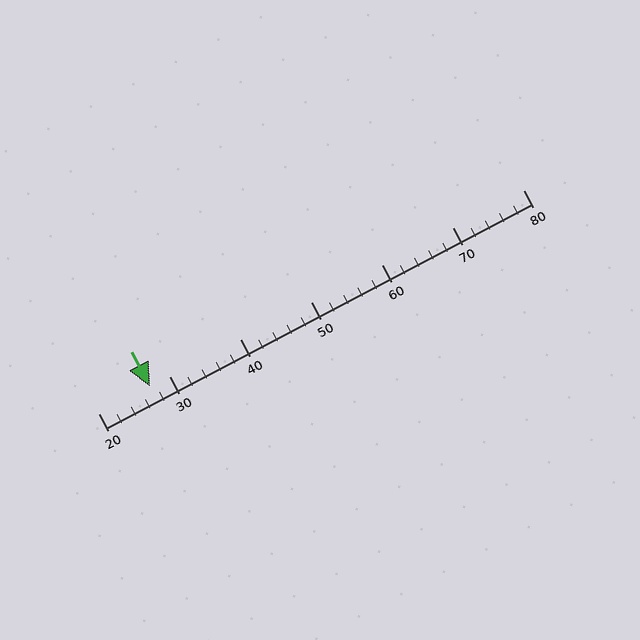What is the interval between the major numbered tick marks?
The major tick marks are spaced 10 units apart.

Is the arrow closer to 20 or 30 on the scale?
The arrow is closer to 30.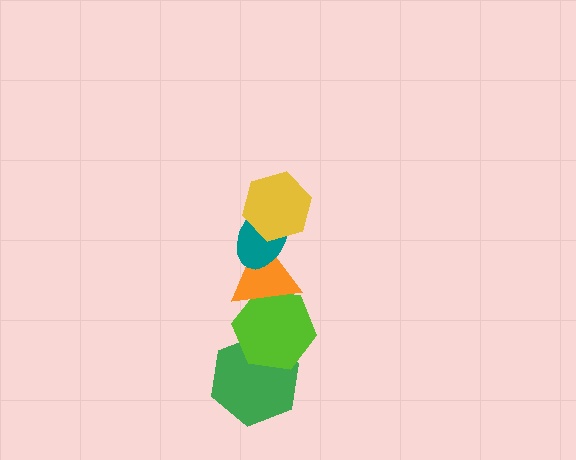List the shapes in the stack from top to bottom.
From top to bottom: the yellow hexagon, the teal ellipse, the orange triangle, the lime hexagon, the green hexagon.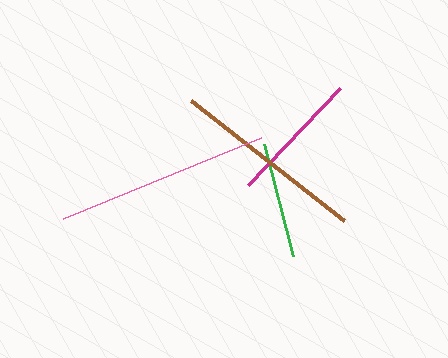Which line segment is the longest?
The pink line is the longest at approximately 213 pixels.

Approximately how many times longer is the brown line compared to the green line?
The brown line is approximately 1.7 times the length of the green line.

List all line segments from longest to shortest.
From longest to shortest: pink, brown, magenta, green.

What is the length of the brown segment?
The brown segment is approximately 194 pixels long.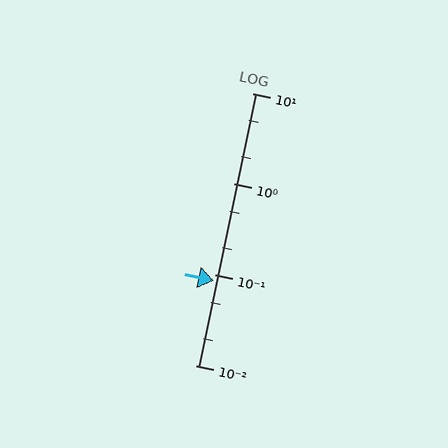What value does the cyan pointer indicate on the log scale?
The pointer indicates approximately 0.085.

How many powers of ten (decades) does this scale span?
The scale spans 3 decades, from 0.01 to 10.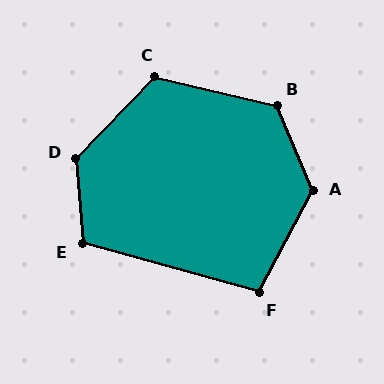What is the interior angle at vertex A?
Approximately 129 degrees (obtuse).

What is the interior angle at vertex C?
Approximately 121 degrees (obtuse).